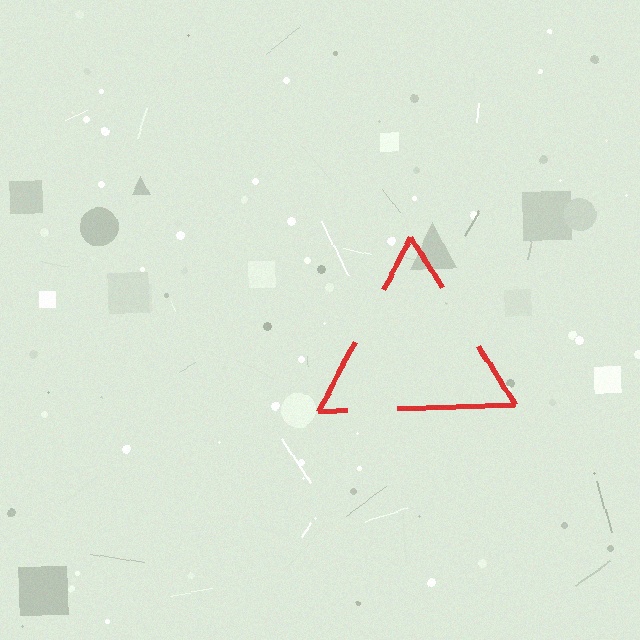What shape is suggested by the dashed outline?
The dashed outline suggests a triangle.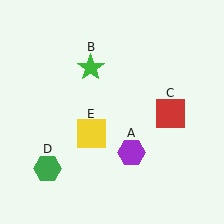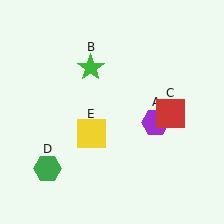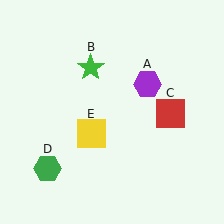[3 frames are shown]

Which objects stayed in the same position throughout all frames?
Green star (object B) and red square (object C) and green hexagon (object D) and yellow square (object E) remained stationary.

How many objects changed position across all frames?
1 object changed position: purple hexagon (object A).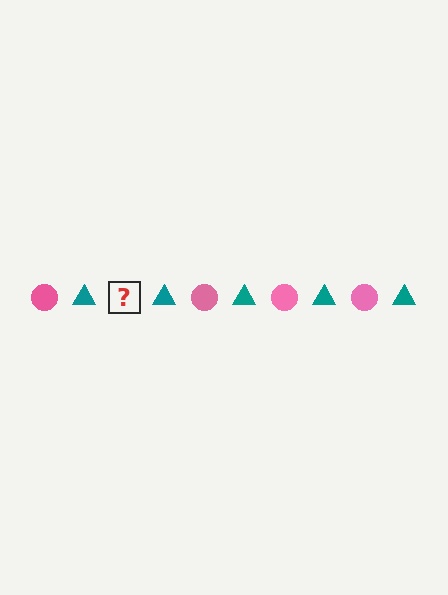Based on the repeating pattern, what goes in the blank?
The blank should be a pink circle.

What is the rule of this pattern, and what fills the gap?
The rule is that the pattern alternates between pink circle and teal triangle. The gap should be filled with a pink circle.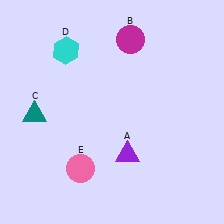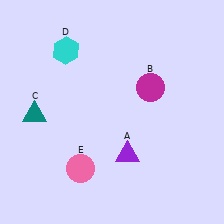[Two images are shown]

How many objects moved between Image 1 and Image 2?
1 object moved between the two images.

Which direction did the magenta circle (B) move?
The magenta circle (B) moved down.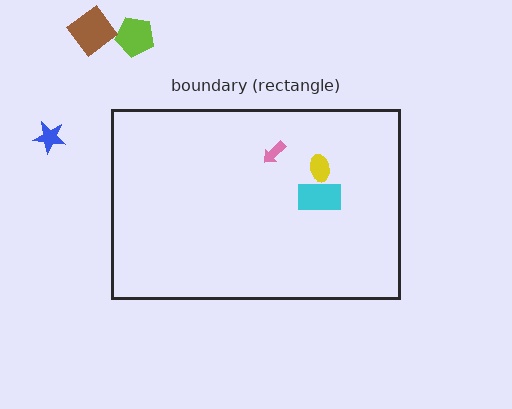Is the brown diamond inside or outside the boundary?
Outside.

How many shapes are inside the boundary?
3 inside, 3 outside.